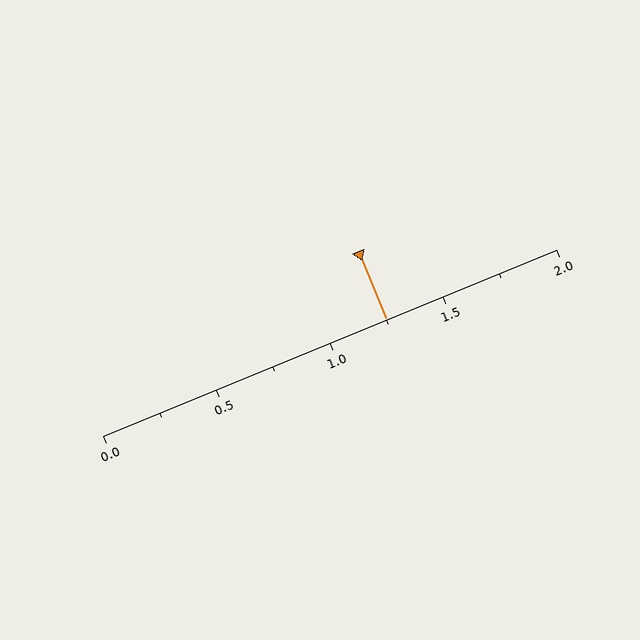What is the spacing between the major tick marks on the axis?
The major ticks are spaced 0.5 apart.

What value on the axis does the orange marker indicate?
The marker indicates approximately 1.25.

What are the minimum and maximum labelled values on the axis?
The axis runs from 0.0 to 2.0.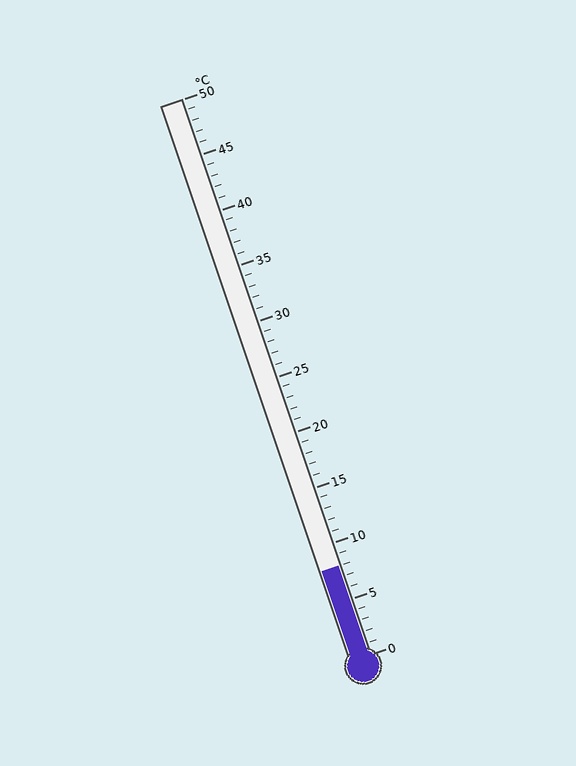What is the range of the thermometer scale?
The thermometer scale ranges from 0°C to 50°C.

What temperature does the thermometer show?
The thermometer shows approximately 8°C.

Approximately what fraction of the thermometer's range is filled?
The thermometer is filled to approximately 15% of its range.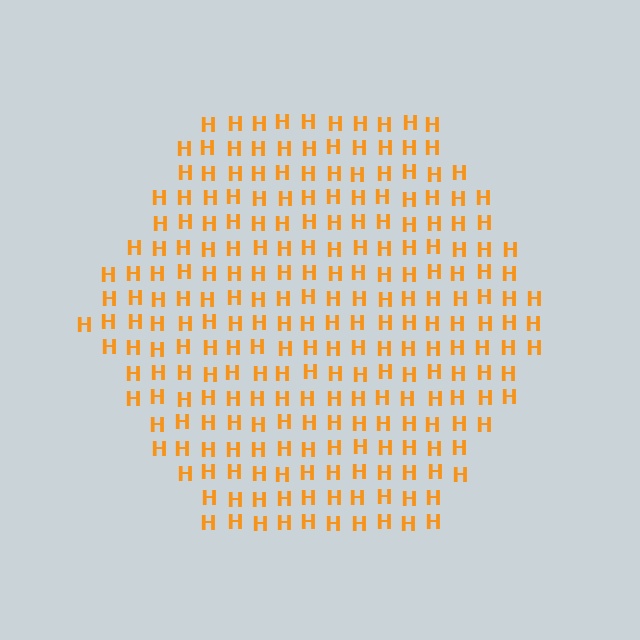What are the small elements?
The small elements are letter H's.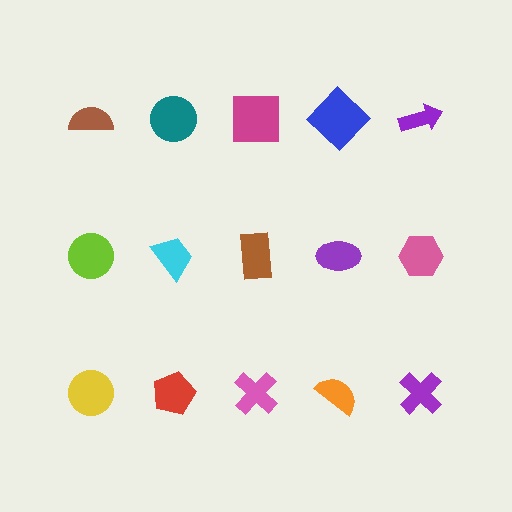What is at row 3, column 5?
A purple cross.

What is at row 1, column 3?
A magenta square.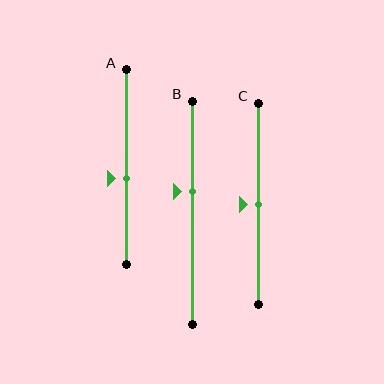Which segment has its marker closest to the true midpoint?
Segment C has its marker closest to the true midpoint.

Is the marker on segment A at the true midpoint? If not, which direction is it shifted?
No, the marker on segment A is shifted downward by about 6% of the segment length.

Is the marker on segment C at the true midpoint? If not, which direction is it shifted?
Yes, the marker on segment C is at the true midpoint.